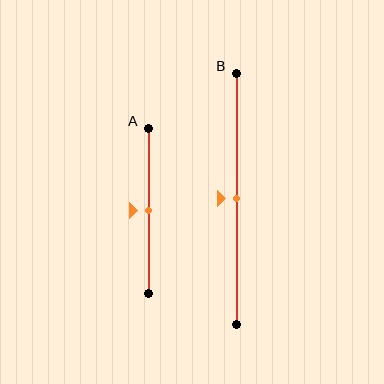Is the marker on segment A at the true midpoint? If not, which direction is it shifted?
Yes, the marker on segment A is at the true midpoint.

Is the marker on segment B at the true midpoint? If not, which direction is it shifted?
Yes, the marker on segment B is at the true midpoint.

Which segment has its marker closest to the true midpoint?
Segment A has its marker closest to the true midpoint.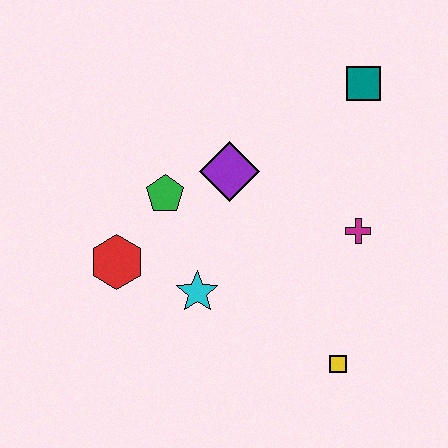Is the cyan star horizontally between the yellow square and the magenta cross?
No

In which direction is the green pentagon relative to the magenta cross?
The green pentagon is to the left of the magenta cross.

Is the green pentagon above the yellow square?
Yes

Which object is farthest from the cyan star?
The teal square is farthest from the cyan star.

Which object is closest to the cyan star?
The red hexagon is closest to the cyan star.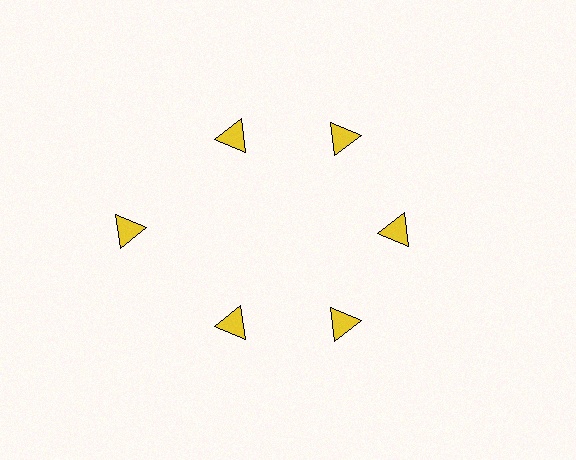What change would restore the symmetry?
The symmetry would be restored by moving it inward, back onto the ring so that all 6 triangles sit at equal angles and equal distance from the center.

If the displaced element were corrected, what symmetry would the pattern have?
It would have 6-fold rotational symmetry — the pattern would map onto itself every 60 degrees.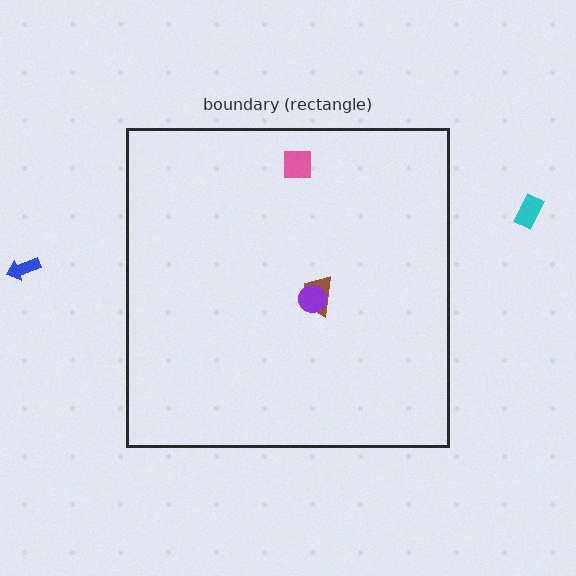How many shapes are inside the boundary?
3 inside, 2 outside.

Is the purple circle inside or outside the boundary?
Inside.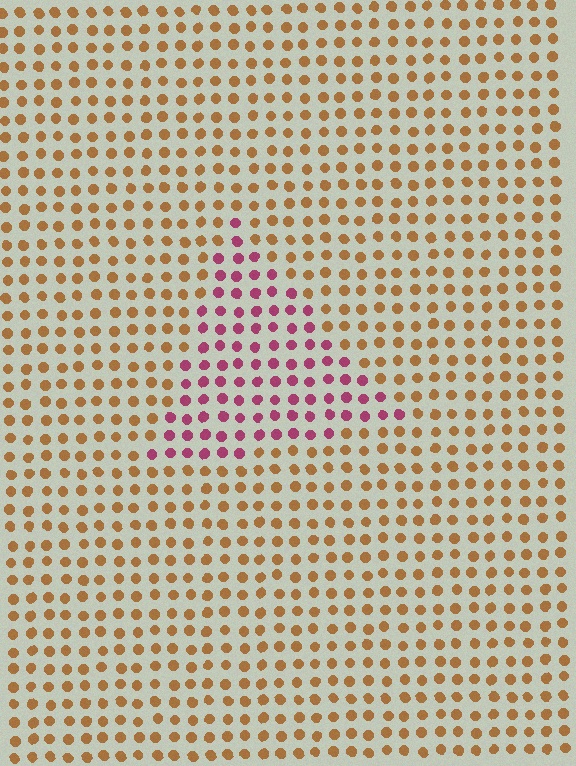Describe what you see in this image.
The image is filled with small brown elements in a uniform arrangement. A triangle-shaped region is visible where the elements are tinted to a slightly different hue, forming a subtle color boundary.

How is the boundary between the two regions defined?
The boundary is defined purely by a slight shift in hue (about 58 degrees). Spacing, size, and orientation are identical on both sides.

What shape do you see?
I see a triangle.